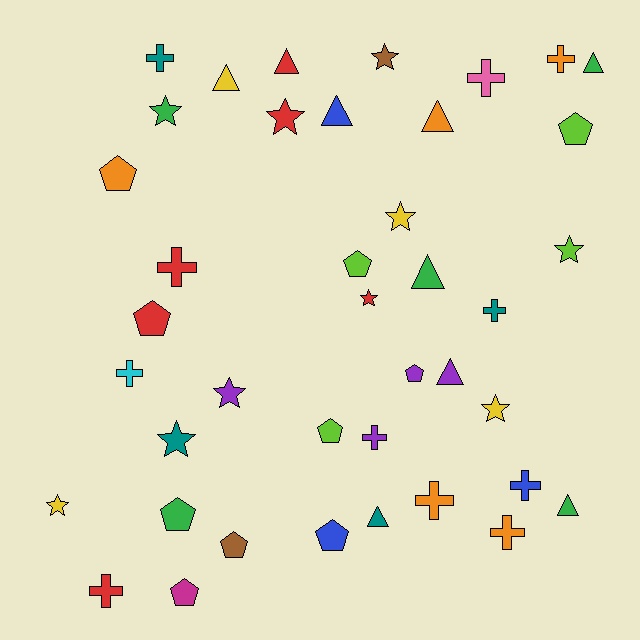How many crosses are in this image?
There are 11 crosses.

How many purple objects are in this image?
There are 4 purple objects.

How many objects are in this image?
There are 40 objects.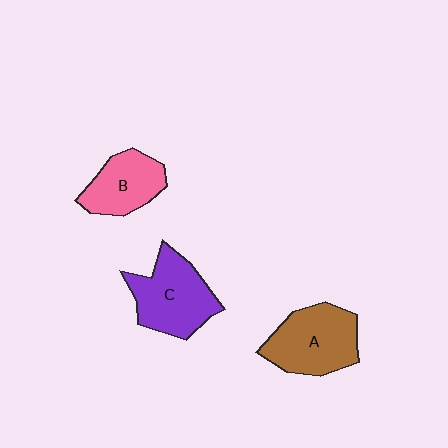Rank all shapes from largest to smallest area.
From largest to smallest: A (brown), C (purple), B (pink).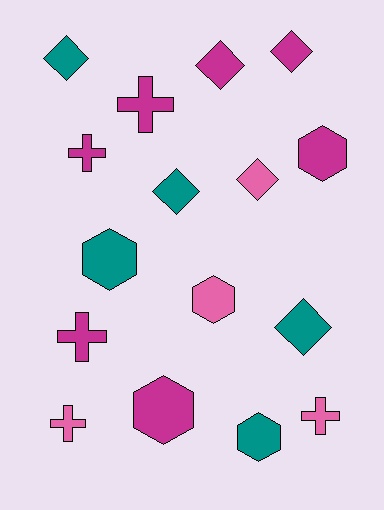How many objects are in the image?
There are 16 objects.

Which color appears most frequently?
Magenta, with 7 objects.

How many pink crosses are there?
There are 2 pink crosses.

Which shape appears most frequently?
Diamond, with 6 objects.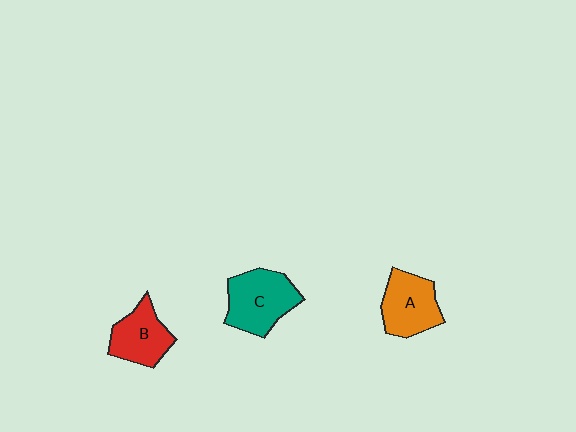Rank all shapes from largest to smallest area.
From largest to smallest: C (teal), A (orange), B (red).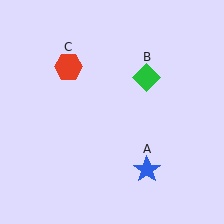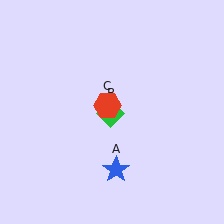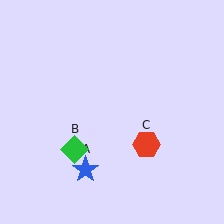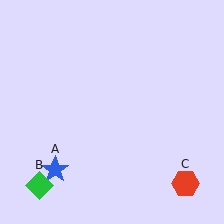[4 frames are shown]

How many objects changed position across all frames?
3 objects changed position: blue star (object A), green diamond (object B), red hexagon (object C).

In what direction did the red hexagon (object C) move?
The red hexagon (object C) moved down and to the right.